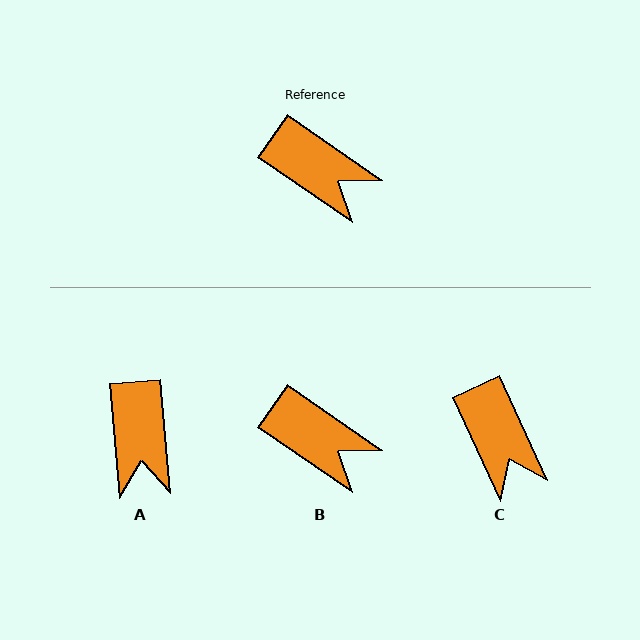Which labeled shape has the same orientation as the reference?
B.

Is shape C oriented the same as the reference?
No, it is off by about 30 degrees.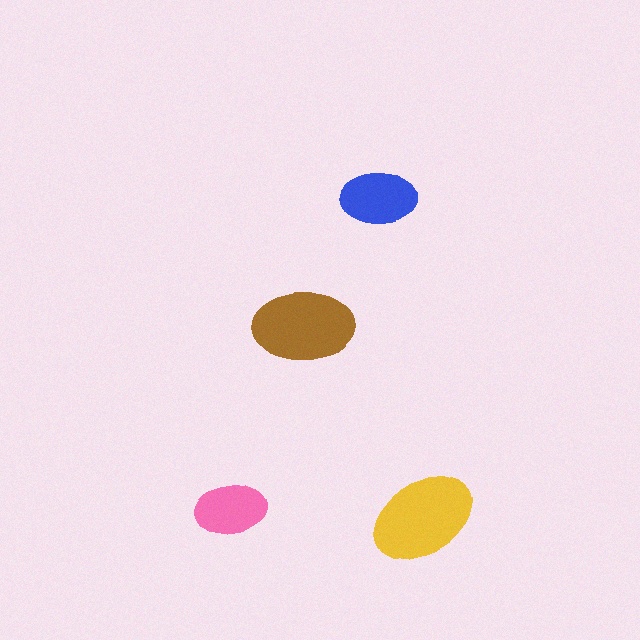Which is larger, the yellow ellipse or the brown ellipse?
The yellow one.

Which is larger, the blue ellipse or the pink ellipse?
The blue one.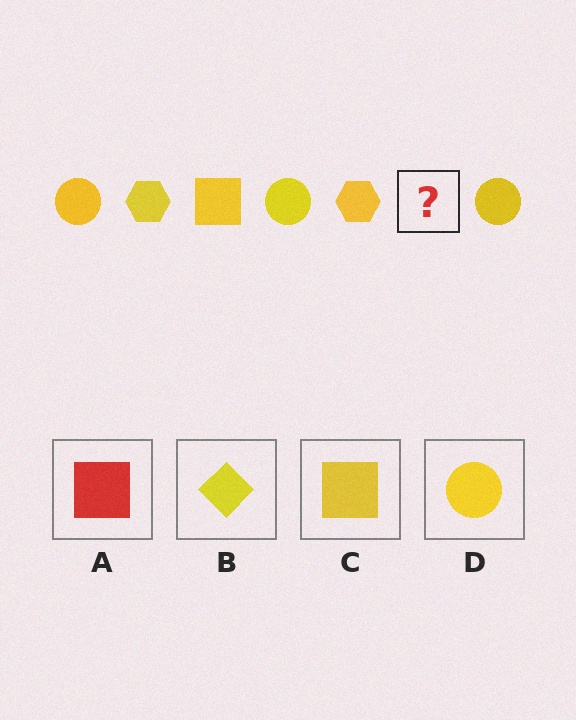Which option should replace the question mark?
Option C.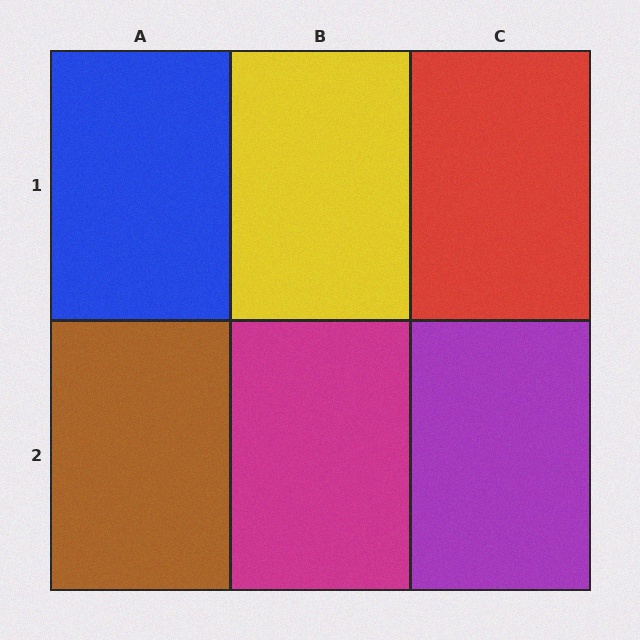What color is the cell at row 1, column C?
Red.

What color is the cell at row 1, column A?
Blue.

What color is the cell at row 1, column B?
Yellow.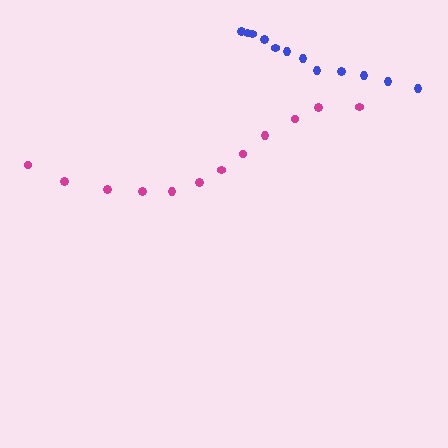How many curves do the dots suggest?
There are 2 distinct paths.